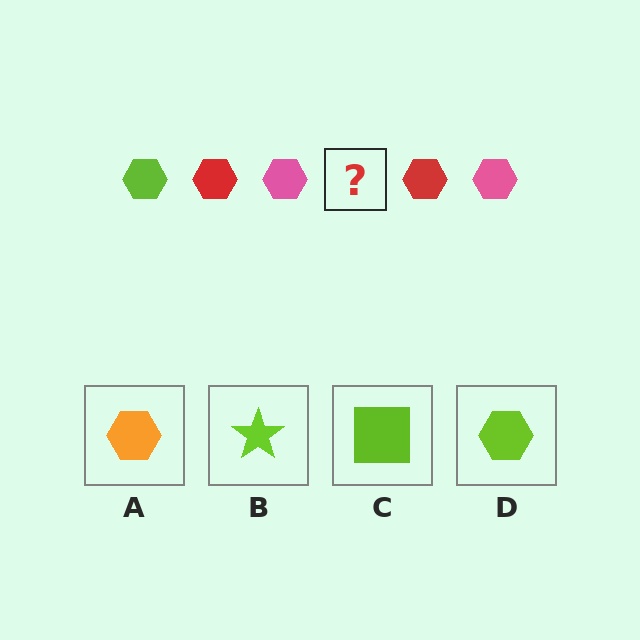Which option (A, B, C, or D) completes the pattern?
D.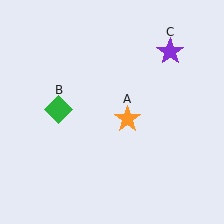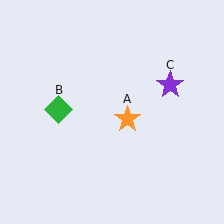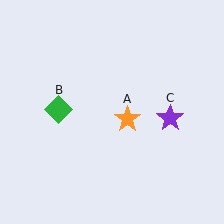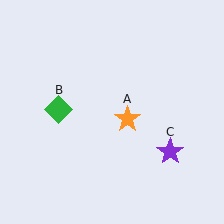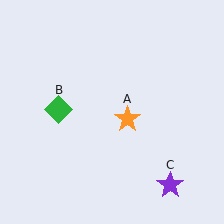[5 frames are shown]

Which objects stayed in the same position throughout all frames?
Orange star (object A) and green diamond (object B) remained stationary.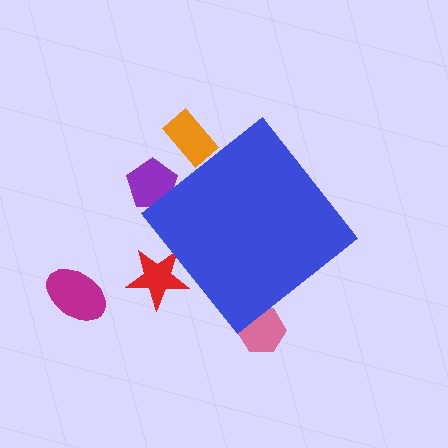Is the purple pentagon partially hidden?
Yes, the purple pentagon is partially hidden behind the blue diamond.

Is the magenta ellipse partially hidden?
No, the magenta ellipse is fully visible.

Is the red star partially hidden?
Yes, the red star is partially hidden behind the blue diamond.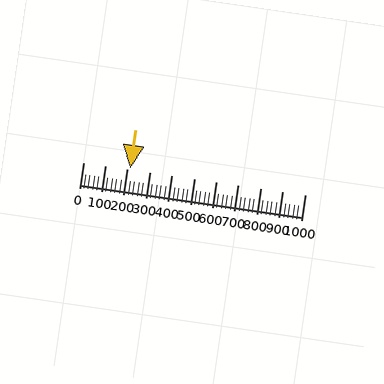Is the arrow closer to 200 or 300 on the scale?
The arrow is closer to 200.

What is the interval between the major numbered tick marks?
The major tick marks are spaced 100 units apart.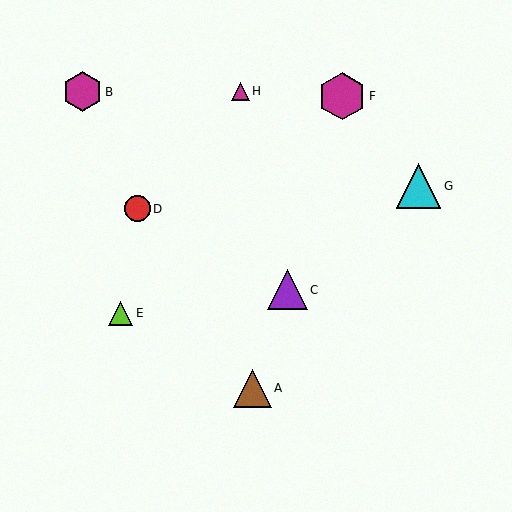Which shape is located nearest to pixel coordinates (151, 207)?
The red circle (labeled D) at (137, 209) is nearest to that location.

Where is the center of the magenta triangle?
The center of the magenta triangle is at (240, 91).